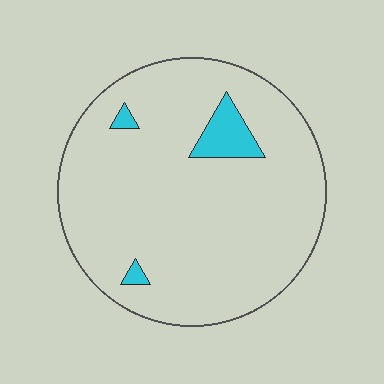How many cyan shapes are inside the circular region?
3.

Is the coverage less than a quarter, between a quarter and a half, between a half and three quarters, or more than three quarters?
Less than a quarter.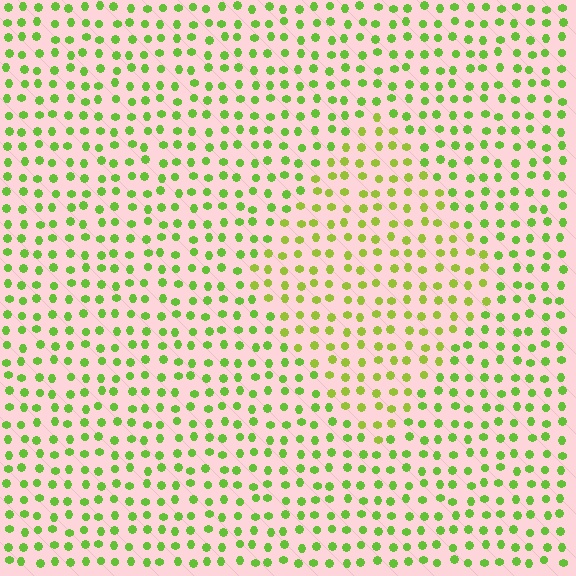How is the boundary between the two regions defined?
The boundary is defined purely by a slight shift in hue (about 22 degrees). Spacing, size, and orientation are identical on both sides.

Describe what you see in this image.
The image is filled with small lime elements in a uniform arrangement. A diamond-shaped region is visible where the elements are tinted to a slightly different hue, forming a subtle color boundary.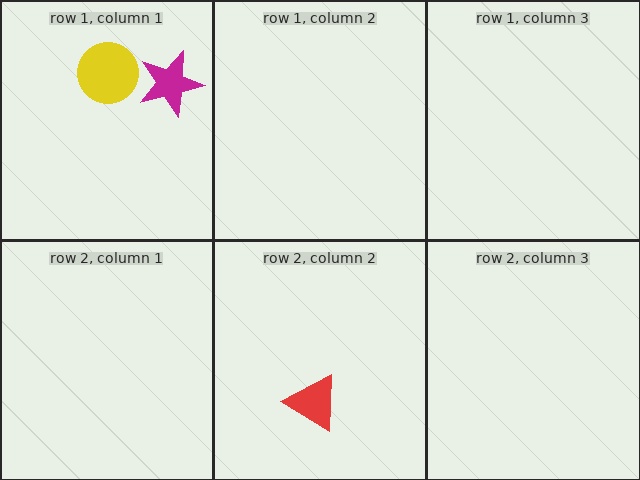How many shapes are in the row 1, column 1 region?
2.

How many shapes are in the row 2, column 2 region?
1.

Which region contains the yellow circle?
The row 1, column 1 region.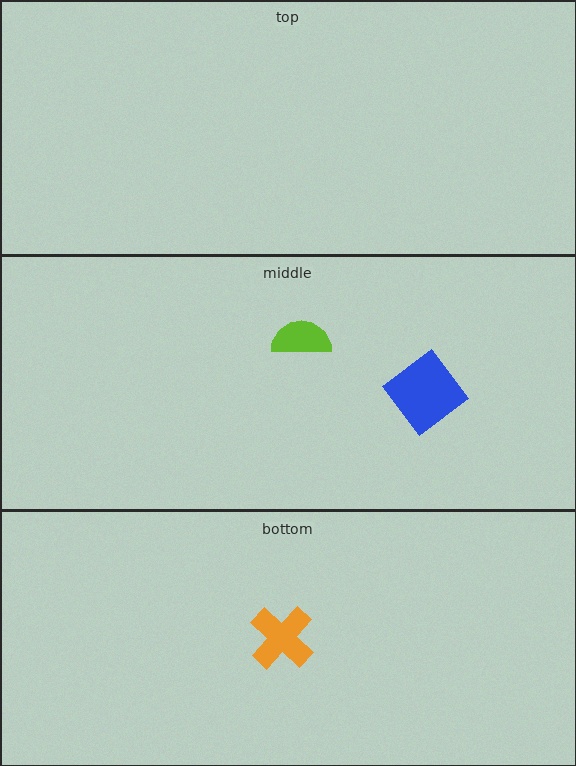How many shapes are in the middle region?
2.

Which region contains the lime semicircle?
The middle region.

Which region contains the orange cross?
The bottom region.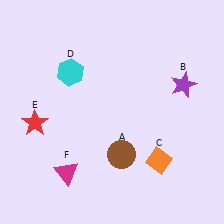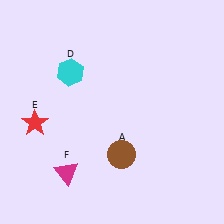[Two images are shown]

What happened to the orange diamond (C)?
The orange diamond (C) was removed in Image 2. It was in the bottom-right area of Image 1.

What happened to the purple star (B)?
The purple star (B) was removed in Image 2. It was in the top-right area of Image 1.